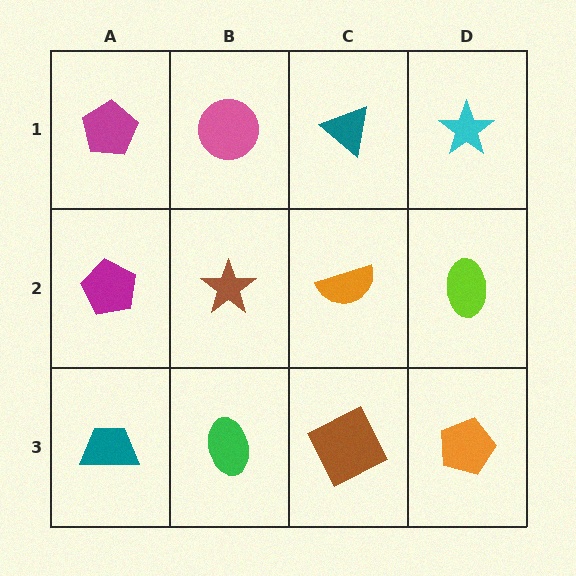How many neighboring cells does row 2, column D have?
3.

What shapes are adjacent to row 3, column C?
An orange semicircle (row 2, column C), a green ellipse (row 3, column B), an orange pentagon (row 3, column D).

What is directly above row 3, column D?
A lime ellipse.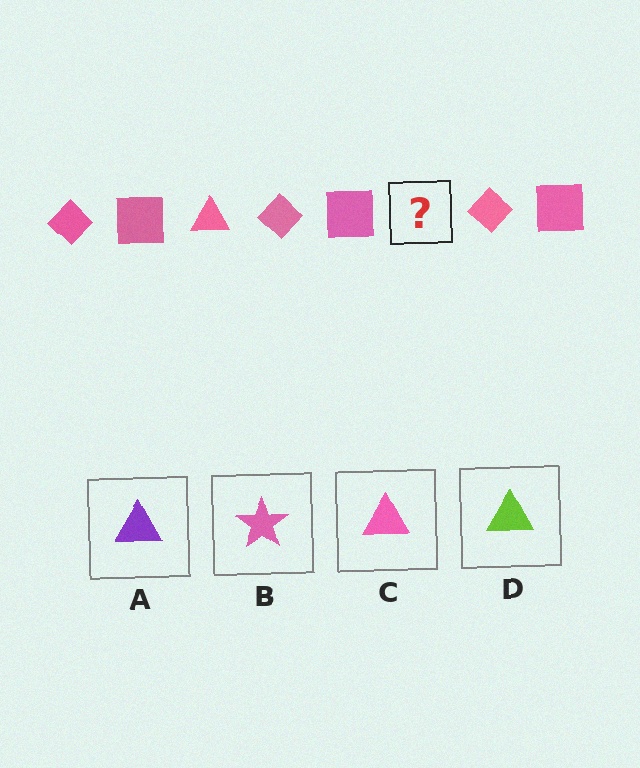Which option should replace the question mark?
Option C.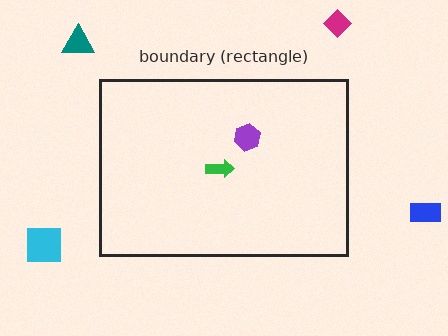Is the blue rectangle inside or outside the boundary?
Outside.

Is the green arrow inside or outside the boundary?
Inside.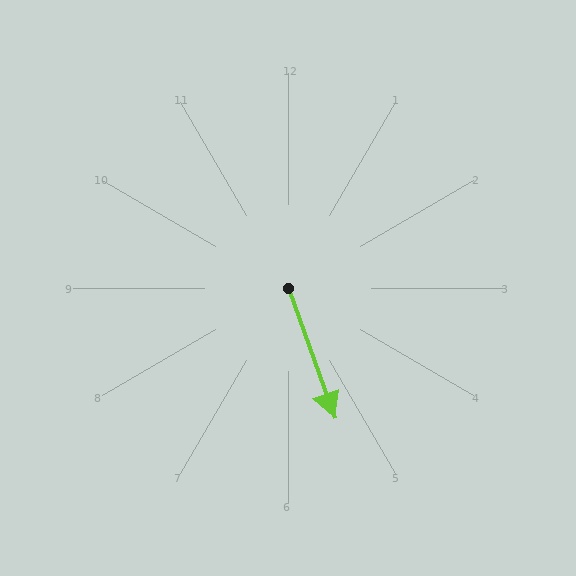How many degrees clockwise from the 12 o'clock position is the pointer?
Approximately 160 degrees.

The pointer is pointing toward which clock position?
Roughly 5 o'clock.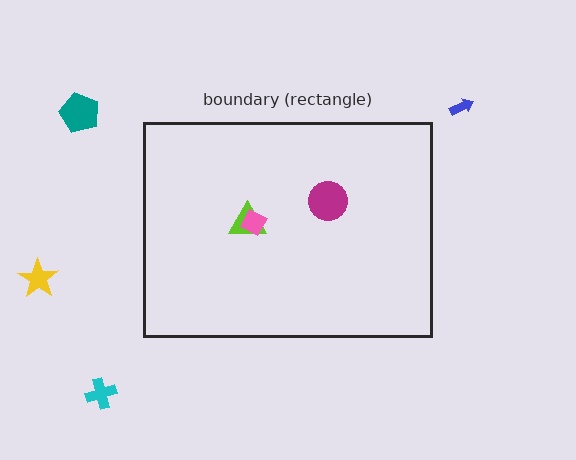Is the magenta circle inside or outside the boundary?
Inside.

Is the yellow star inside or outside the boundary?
Outside.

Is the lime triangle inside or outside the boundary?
Inside.